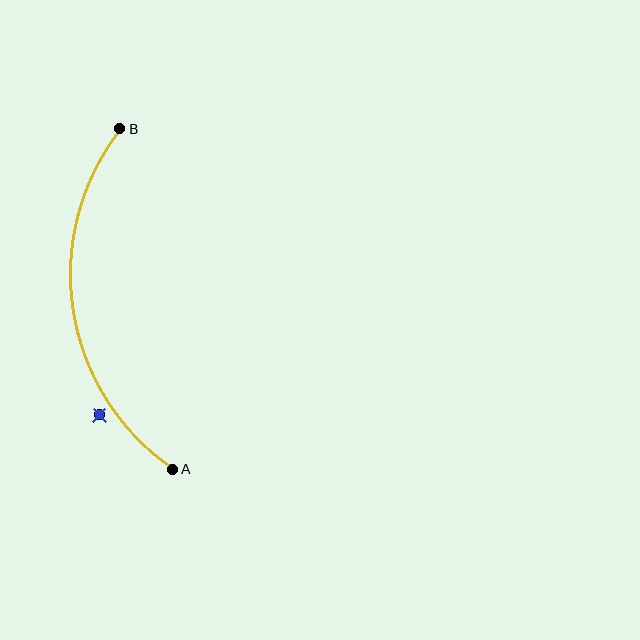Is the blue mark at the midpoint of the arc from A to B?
No — the blue mark does not lie on the arc at all. It sits slightly outside the curve.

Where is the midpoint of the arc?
The arc midpoint is the point on the curve farthest from the straight line joining A and B. It sits to the left of that line.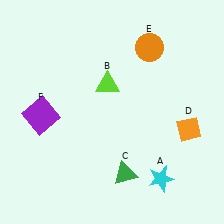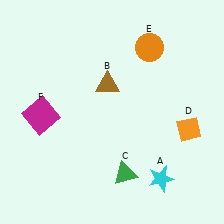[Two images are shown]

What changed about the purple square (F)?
In Image 1, F is purple. In Image 2, it changed to magenta.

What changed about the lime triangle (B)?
In Image 1, B is lime. In Image 2, it changed to brown.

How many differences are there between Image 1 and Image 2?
There are 2 differences between the two images.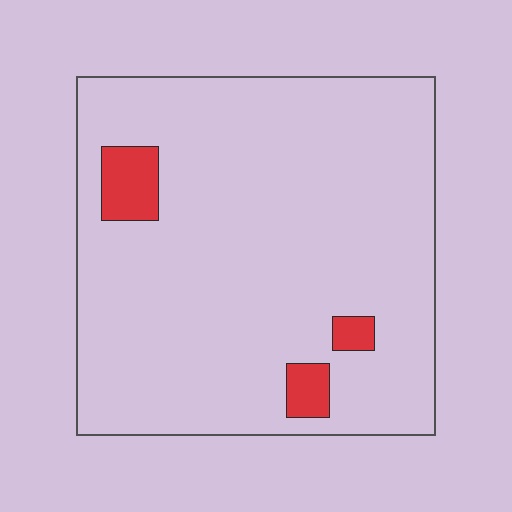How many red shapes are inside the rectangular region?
3.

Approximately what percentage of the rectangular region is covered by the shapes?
Approximately 5%.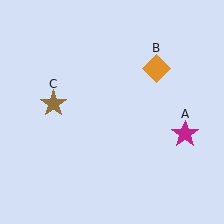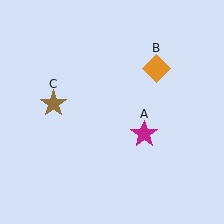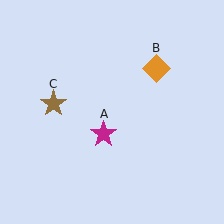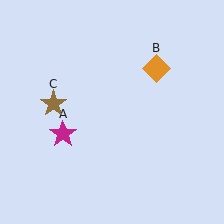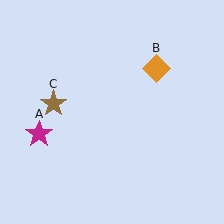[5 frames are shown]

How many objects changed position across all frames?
1 object changed position: magenta star (object A).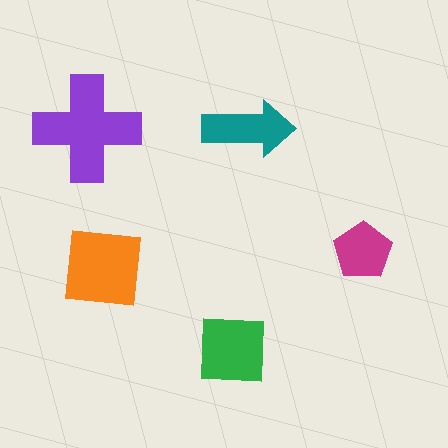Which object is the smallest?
The magenta pentagon.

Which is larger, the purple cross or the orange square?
The purple cross.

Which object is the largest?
The purple cross.